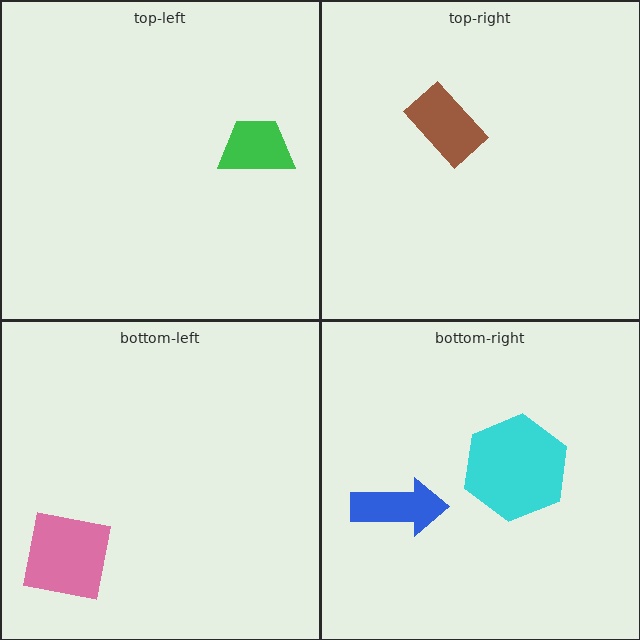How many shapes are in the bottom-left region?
1.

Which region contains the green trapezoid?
The top-left region.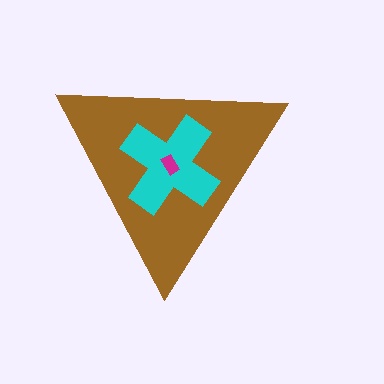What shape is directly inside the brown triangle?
The cyan cross.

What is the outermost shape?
The brown triangle.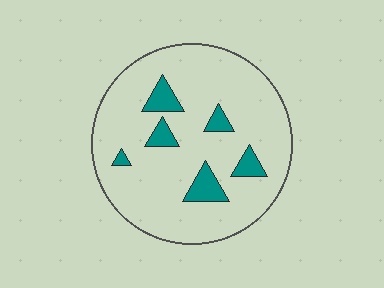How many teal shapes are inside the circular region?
6.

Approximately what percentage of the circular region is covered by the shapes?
Approximately 10%.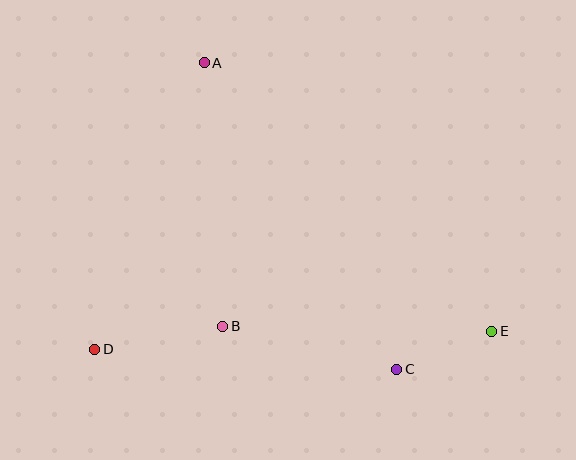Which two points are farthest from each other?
Points D and E are farthest from each other.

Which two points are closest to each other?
Points C and E are closest to each other.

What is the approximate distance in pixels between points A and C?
The distance between A and C is approximately 362 pixels.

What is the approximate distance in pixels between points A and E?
The distance between A and E is approximately 393 pixels.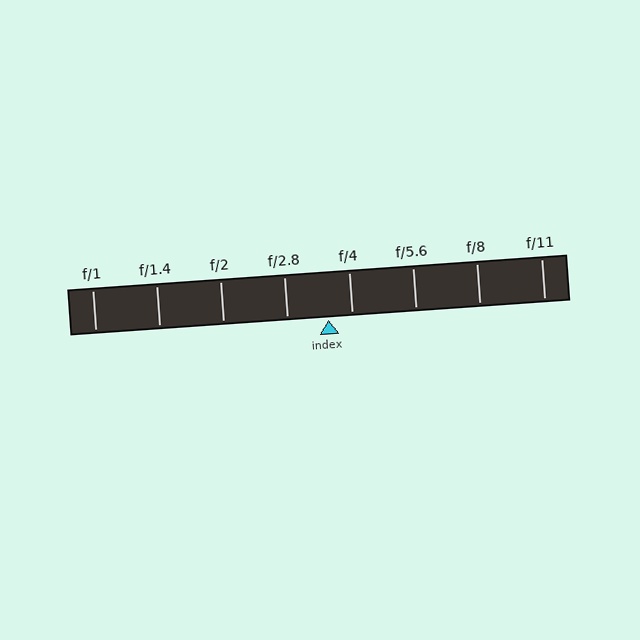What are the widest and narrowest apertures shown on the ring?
The widest aperture shown is f/1 and the narrowest is f/11.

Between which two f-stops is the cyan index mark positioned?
The index mark is between f/2.8 and f/4.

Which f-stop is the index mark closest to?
The index mark is closest to f/4.